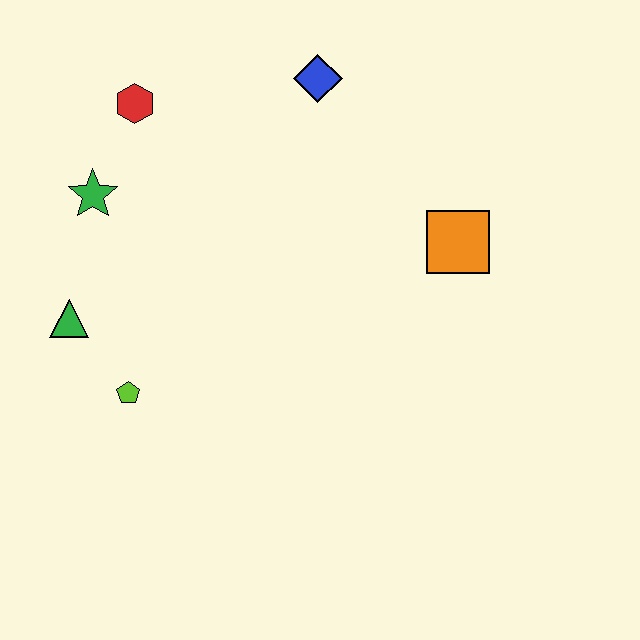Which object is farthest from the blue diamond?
The lime pentagon is farthest from the blue diamond.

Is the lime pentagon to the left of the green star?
No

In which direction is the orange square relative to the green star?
The orange square is to the right of the green star.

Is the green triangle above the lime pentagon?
Yes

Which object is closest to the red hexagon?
The green star is closest to the red hexagon.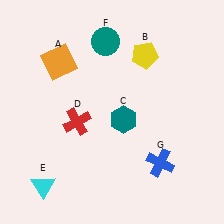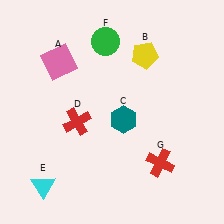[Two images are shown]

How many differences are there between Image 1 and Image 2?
There are 3 differences between the two images.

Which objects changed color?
A changed from orange to pink. F changed from teal to green. G changed from blue to red.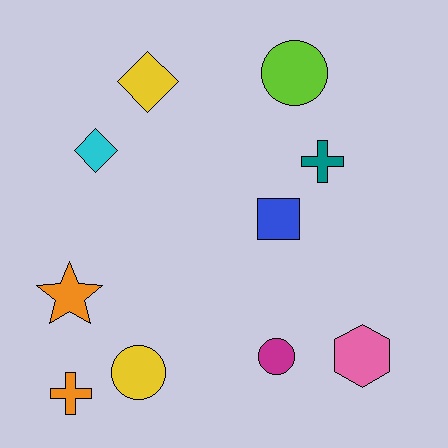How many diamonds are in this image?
There are 2 diamonds.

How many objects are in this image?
There are 10 objects.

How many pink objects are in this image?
There is 1 pink object.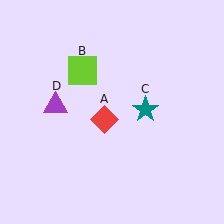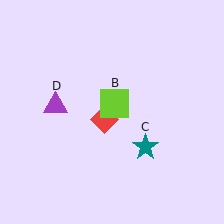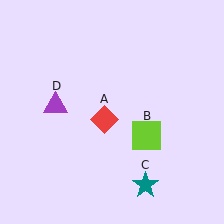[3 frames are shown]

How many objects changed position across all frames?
2 objects changed position: lime square (object B), teal star (object C).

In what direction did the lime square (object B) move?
The lime square (object B) moved down and to the right.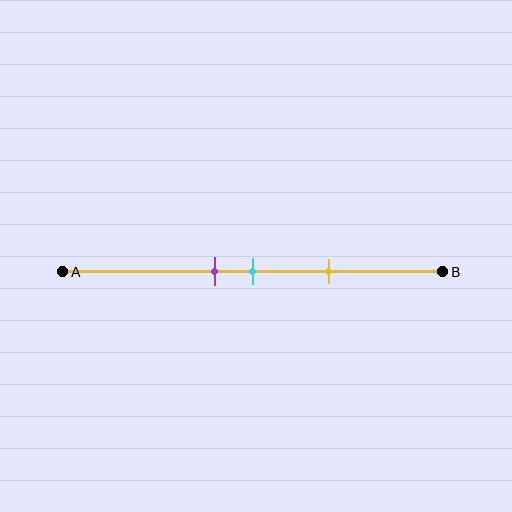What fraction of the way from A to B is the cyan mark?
The cyan mark is approximately 50% (0.5) of the way from A to B.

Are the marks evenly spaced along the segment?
Yes, the marks are approximately evenly spaced.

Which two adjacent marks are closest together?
The purple and cyan marks are the closest adjacent pair.